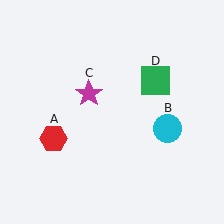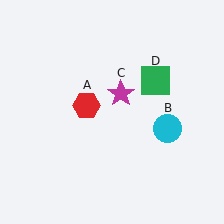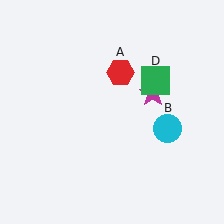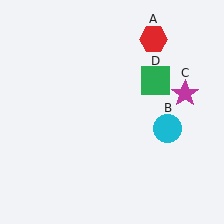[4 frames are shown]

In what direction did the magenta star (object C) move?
The magenta star (object C) moved right.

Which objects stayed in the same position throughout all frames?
Cyan circle (object B) and green square (object D) remained stationary.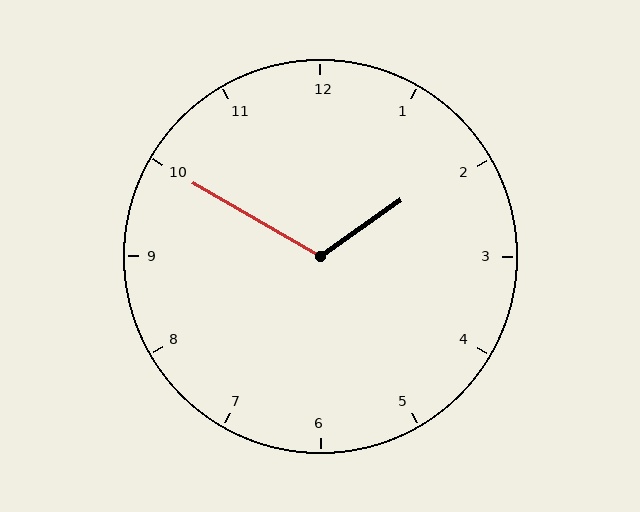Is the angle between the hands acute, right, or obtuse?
It is obtuse.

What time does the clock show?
1:50.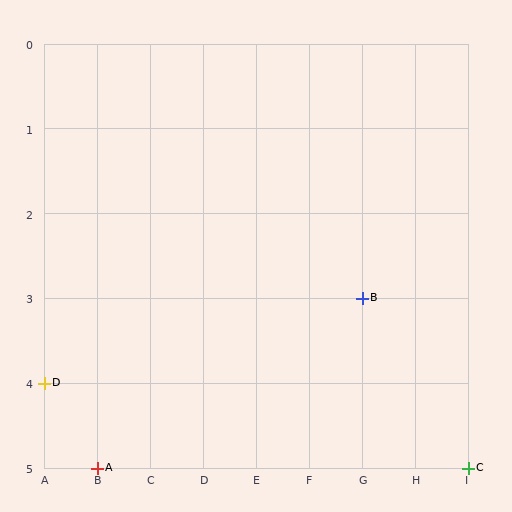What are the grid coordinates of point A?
Point A is at grid coordinates (B, 5).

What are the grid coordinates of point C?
Point C is at grid coordinates (I, 5).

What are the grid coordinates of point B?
Point B is at grid coordinates (G, 3).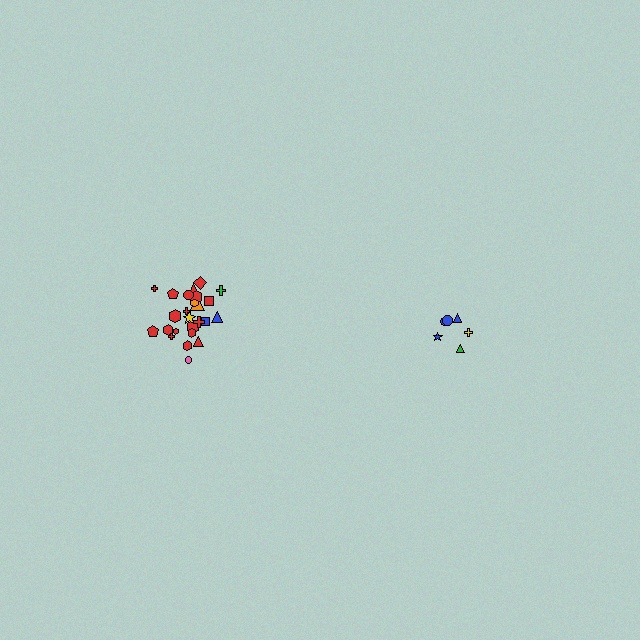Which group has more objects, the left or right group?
The left group.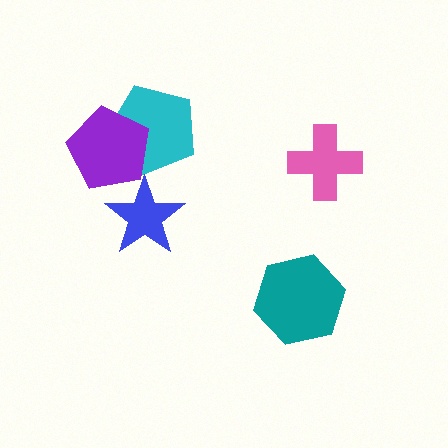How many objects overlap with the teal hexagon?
0 objects overlap with the teal hexagon.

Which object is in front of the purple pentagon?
The blue star is in front of the purple pentagon.